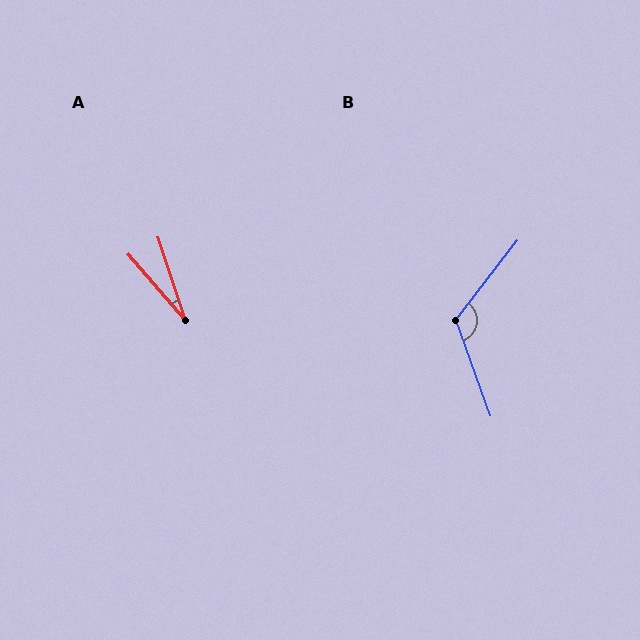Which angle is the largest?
B, at approximately 122 degrees.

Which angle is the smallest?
A, at approximately 23 degrees.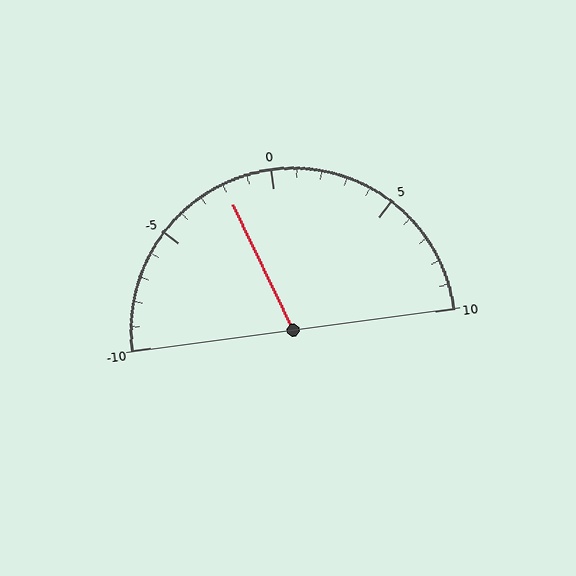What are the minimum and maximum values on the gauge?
The gauge ranges from -10 to 10.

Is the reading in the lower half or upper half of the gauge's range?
The reading is in the lower half of the range (-10 to 10).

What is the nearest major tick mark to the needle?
The nearest major tick mark is 0.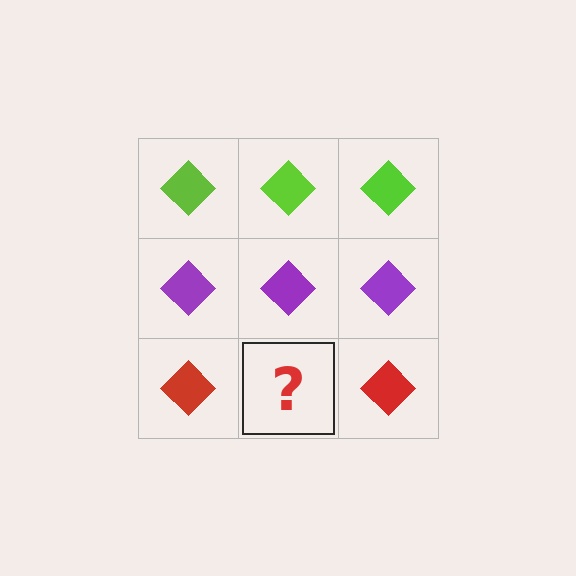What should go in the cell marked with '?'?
The missing cell should contain a red diamond.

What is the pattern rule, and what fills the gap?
The rule is that each row has a consistent color. The gap should be filled with a red diamond.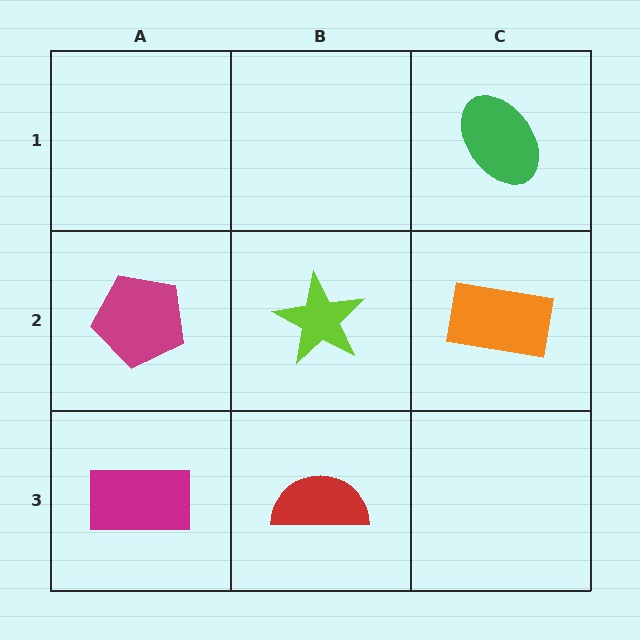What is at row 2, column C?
An orange rectangle.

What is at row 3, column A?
A magenta rectangle.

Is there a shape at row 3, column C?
No, that cell is empty.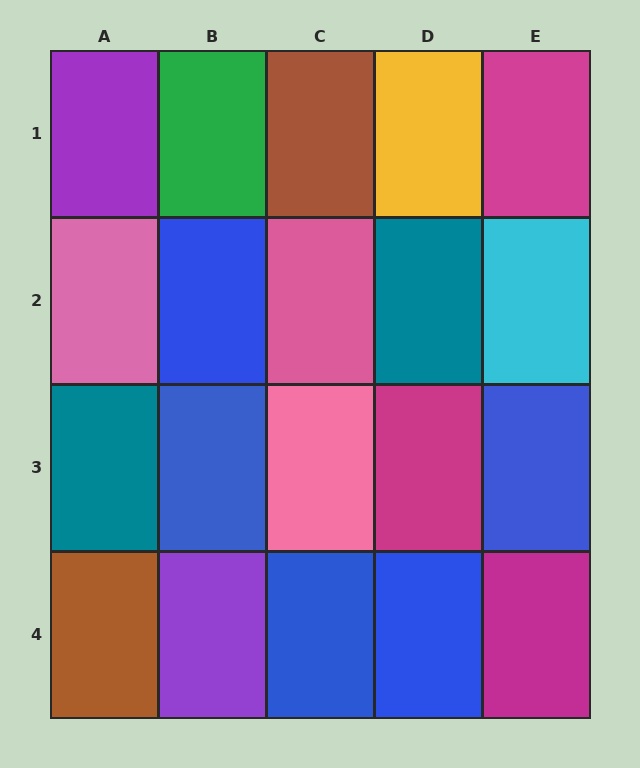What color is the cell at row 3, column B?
Blue.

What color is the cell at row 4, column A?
Brown.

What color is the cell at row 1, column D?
Yellow.